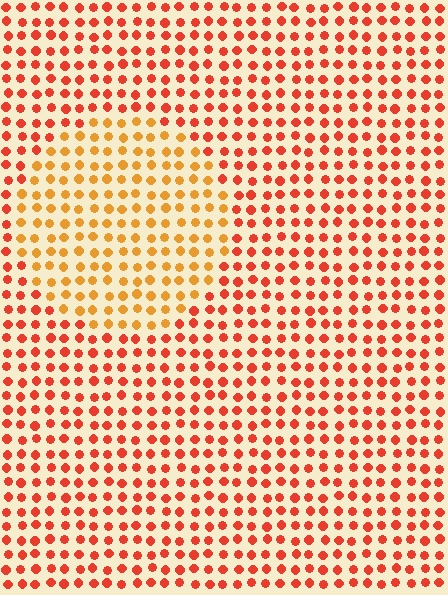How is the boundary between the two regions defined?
The boundary is defined purely by a slight shift in hue (about 31 degrees). Spacing, size, and orientation are identical on both sides.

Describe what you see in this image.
The image is filled with small red elements in a uniform arrangement. A circle-shaped region is visible where the elements are tinted to a slightly different hue, forming a subtle color boundary.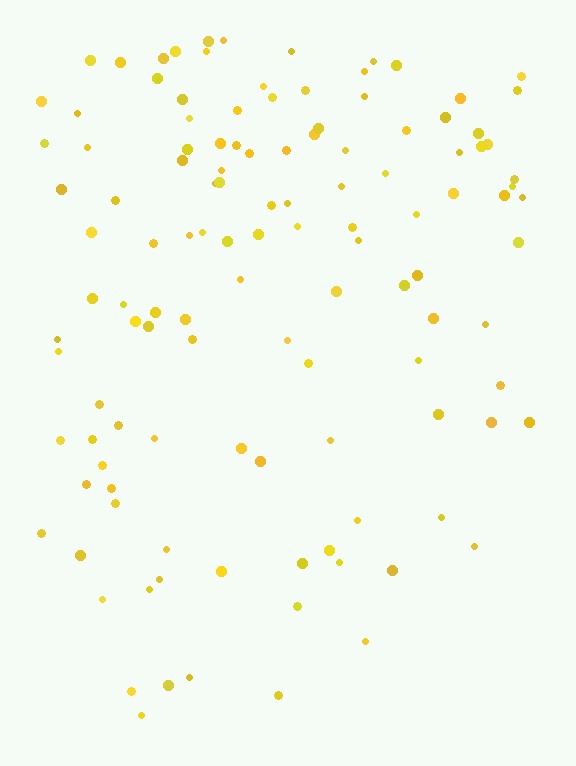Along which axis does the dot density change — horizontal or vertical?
Vertical.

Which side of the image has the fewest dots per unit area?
The bottom.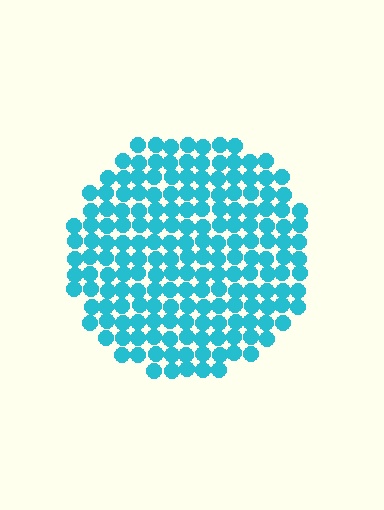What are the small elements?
The small elements are circles.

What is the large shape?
The large shape is a circle.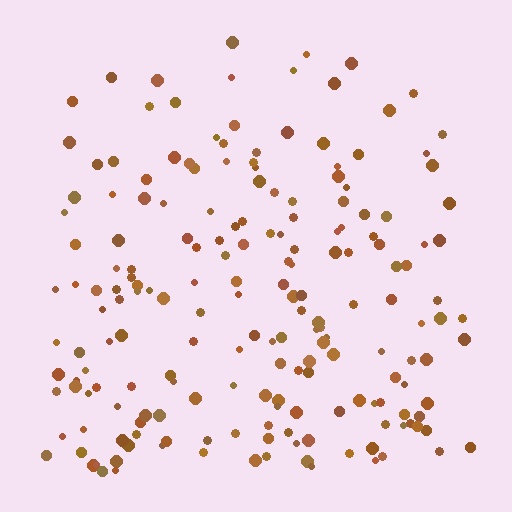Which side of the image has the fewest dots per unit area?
The top.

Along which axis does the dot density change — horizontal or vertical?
Vertical.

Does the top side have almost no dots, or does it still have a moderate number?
Still a moderate number, just noticeably fewer than the bottom.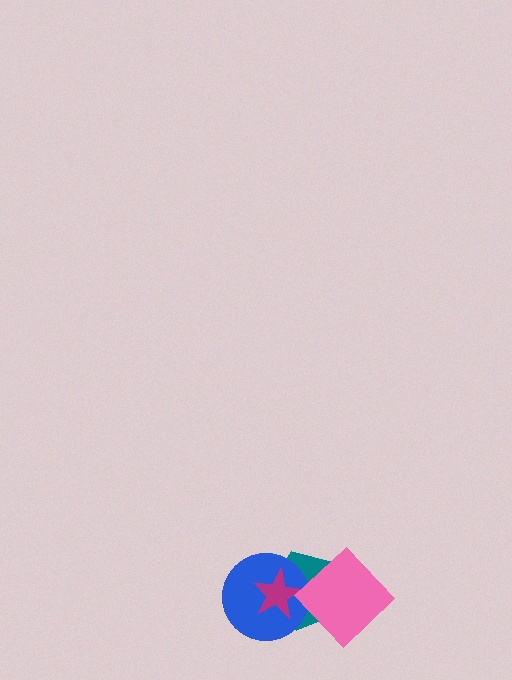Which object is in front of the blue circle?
The magenta star is in front of the blue circle.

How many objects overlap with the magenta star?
2 objects overlap with the magenta star.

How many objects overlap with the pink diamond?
1 object overlaps with the pink diamond.